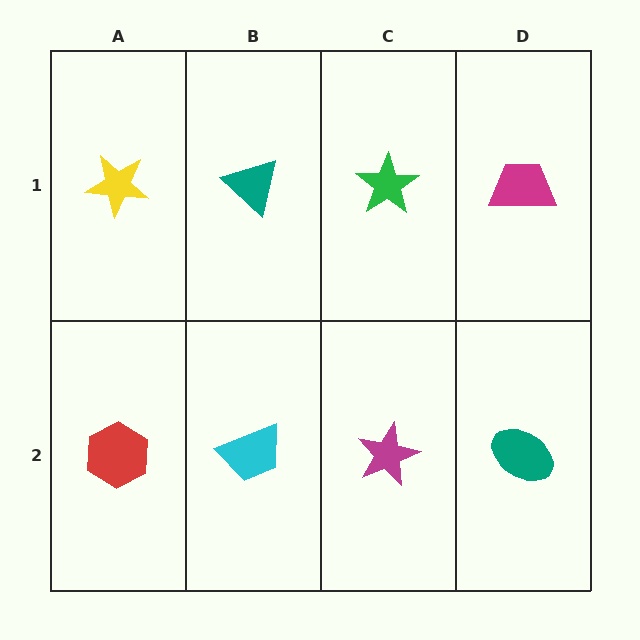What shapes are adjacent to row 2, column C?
A green star (row 1, column C), a cyan trapezoid (row 2, column B), a teal ellipse (row 2, column D).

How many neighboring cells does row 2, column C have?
3.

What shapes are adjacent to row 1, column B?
A cyan trapezoid (row 2, column B), a yellow star (row 1, column A), a green star (row 1, column C).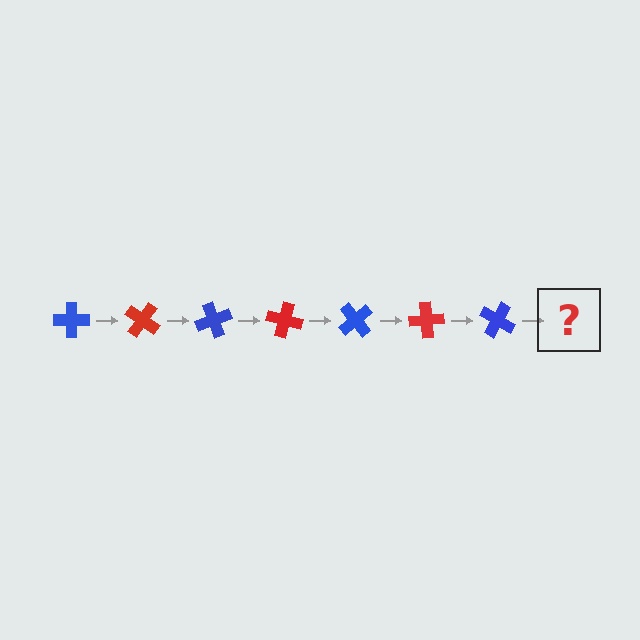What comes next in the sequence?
The next element should be a red cross, rotated 245 degrees from the start.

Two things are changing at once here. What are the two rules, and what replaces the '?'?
The two rules are that it rotates 35 degrees each step and the color cycles through blue and red. The '?' should be a red cross, rotated 245 degrees from the start.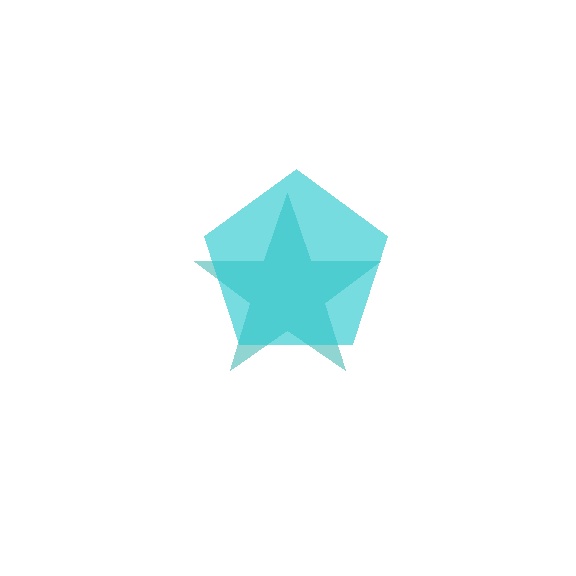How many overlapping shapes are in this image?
There are 2 overlapping shapes in the image.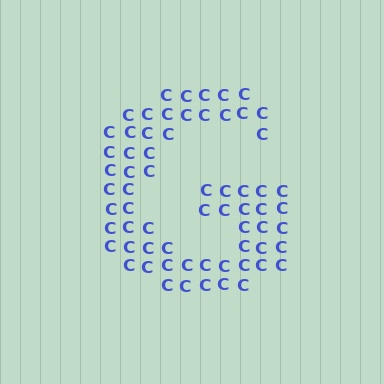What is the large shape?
The large shape is the letter G.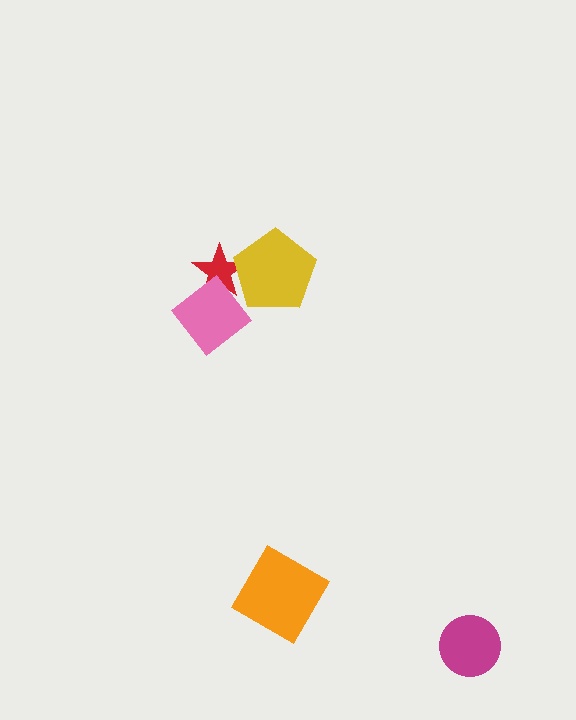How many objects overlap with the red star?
2 objects overlap with the red star.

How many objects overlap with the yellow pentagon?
1 object overlaps with the yellow pentagon.